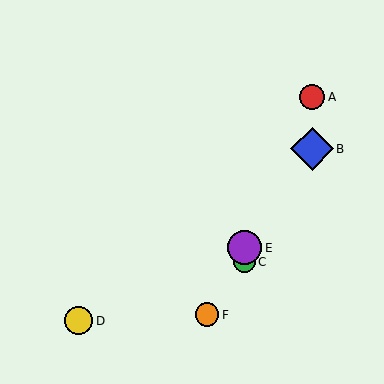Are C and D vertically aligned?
No, C is at x≈244 and D is at x≈79.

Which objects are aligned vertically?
Objects C, E are aligned vertically.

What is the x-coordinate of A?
Object A is at x≈312.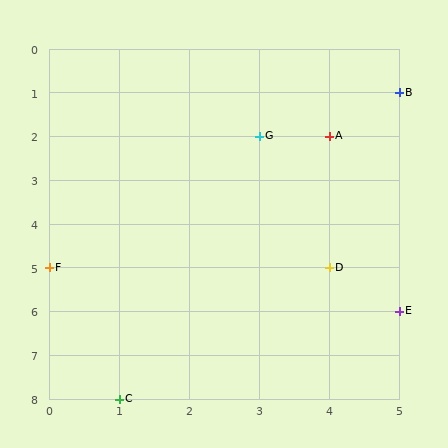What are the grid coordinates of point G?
Point G is at grid coordinates (3, 2).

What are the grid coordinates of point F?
Point F is at grid coordinates (0, 5).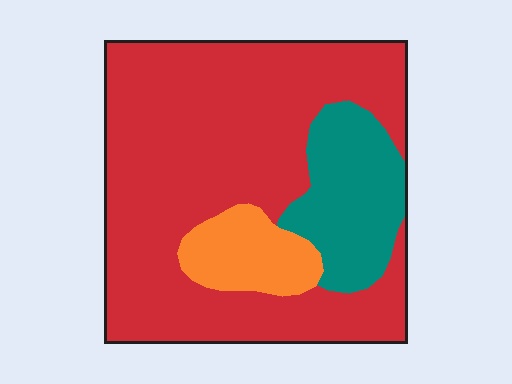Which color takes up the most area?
Red, at roughly 70%.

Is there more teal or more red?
Red.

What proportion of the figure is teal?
Teal covers roughly 15% of the figure.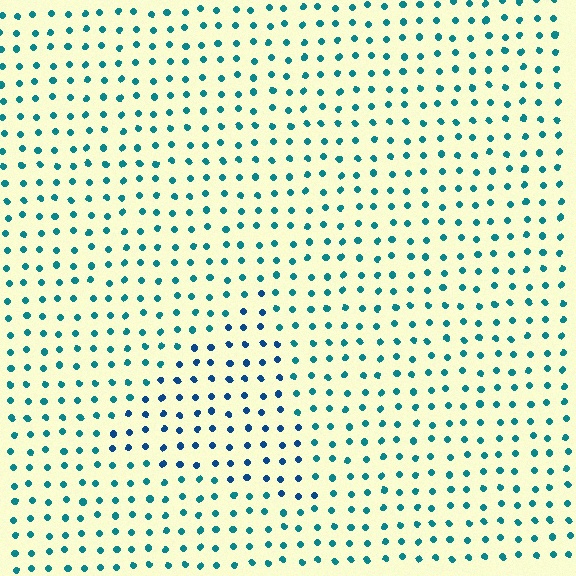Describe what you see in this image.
The image is filled with small teal elements in a uniform arrangement. A triangle-shaped region is visible where the elements are tinted to a slightly different hue, forming a subtle color boundary.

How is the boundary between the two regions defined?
The boundary is defined purely by a slight shift in hue (about 30 degrees). Spacing, size, and orientation are identical on both sides.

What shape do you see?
I see a triangle.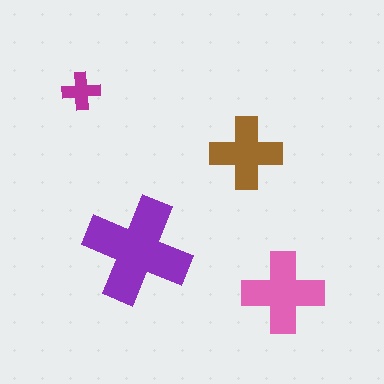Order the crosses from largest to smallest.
the purple one, the pink one, the brown one, the magenta one.